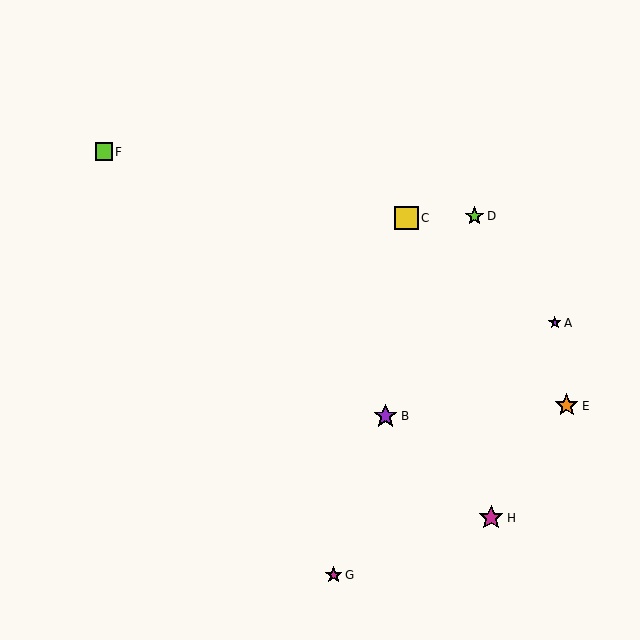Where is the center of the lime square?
The center of the lime square is at (104, 152).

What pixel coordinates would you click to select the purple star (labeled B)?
Click at (386, 416) to select the purple star B.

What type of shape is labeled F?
Shape F is a lime square.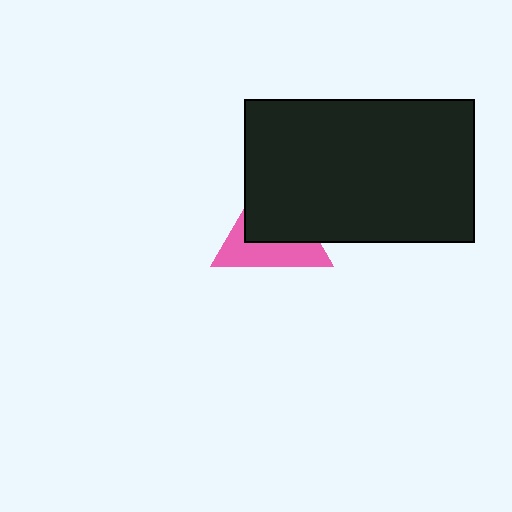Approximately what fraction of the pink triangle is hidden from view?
Roughly 55% of the pink triangle is hidden behind the black rectangle.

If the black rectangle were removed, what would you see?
You would see the complete pink triangle.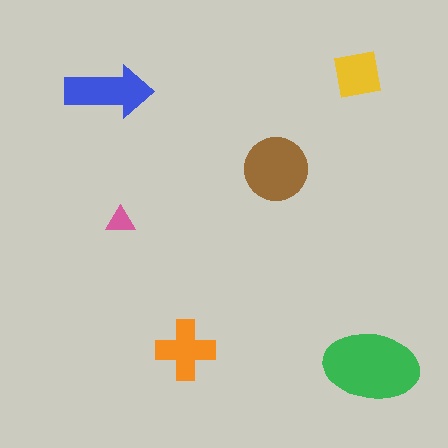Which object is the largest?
The green ellipse.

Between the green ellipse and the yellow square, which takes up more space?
The green ellipse.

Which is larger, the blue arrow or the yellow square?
The blue arrow.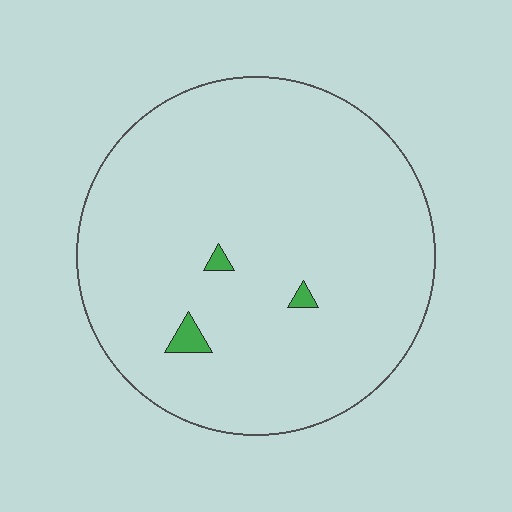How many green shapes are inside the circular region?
3.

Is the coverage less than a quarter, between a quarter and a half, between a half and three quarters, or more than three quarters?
Less than a quarter.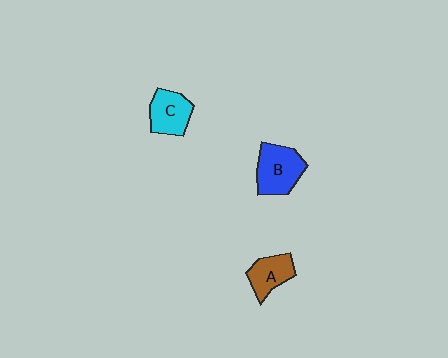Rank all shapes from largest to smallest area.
From largest to smallest: B (blue), C (cyan), A (brown).